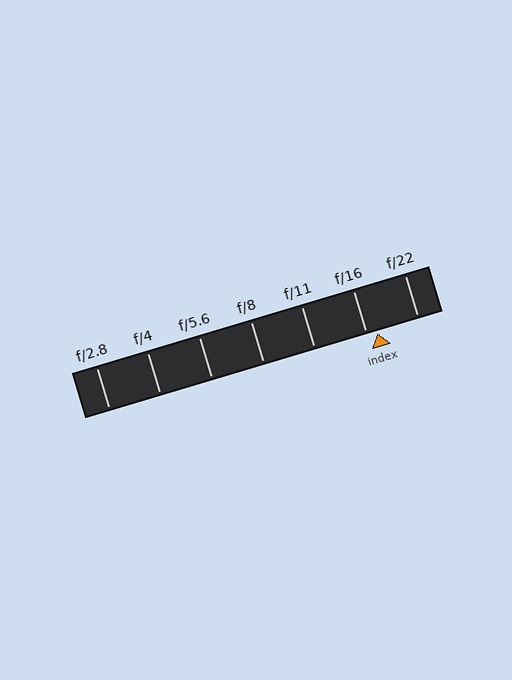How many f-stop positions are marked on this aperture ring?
There are 7 f-stop positions marked.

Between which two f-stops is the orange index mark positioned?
The index mark is between f/16 and f/22.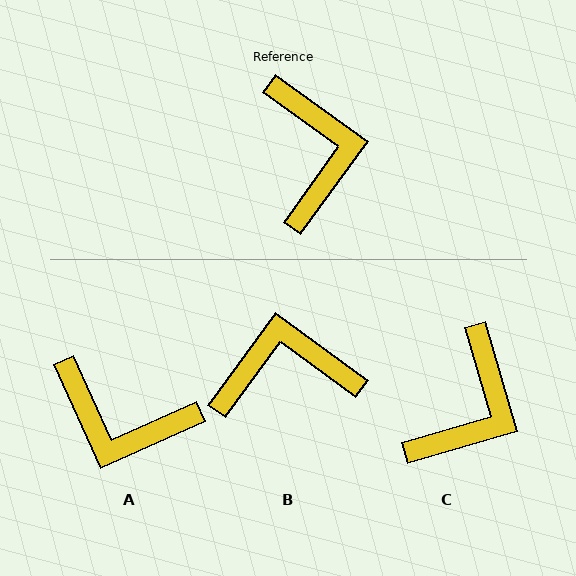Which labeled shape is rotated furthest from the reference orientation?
A, about 120 degrees away.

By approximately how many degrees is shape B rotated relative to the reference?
Approximately 90 degrees counter-clockwise.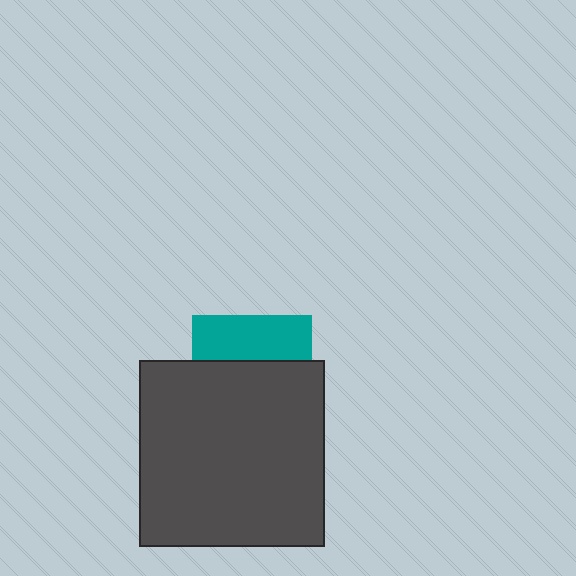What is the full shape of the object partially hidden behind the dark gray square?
The partially hidden object is a teal square.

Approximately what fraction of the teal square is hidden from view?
Roughly 63% of the teal square is hidden behind the dark gray square.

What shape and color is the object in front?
The object in front is a dark gray square.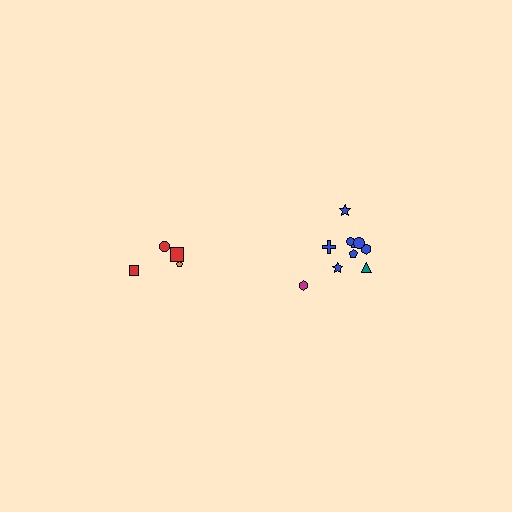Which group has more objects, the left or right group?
The right group.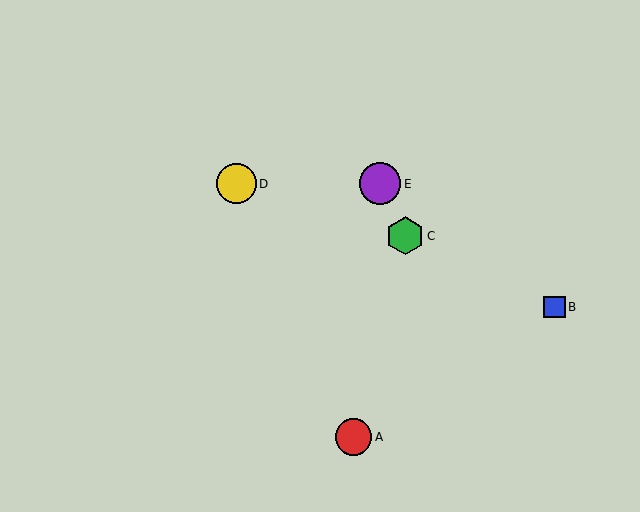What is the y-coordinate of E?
Object E is at y≈184.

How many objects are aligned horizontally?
2 objects (D, E) are aligned horizontally.